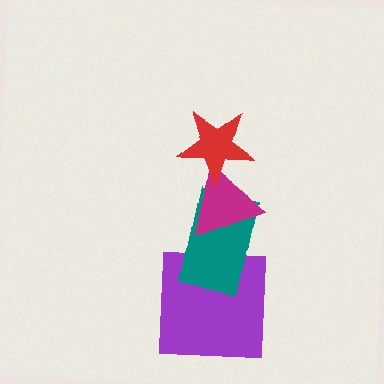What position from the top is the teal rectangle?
The teal rectangle is 3rd from the top.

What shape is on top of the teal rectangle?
The magenta triangle is on top of the teal rectangle.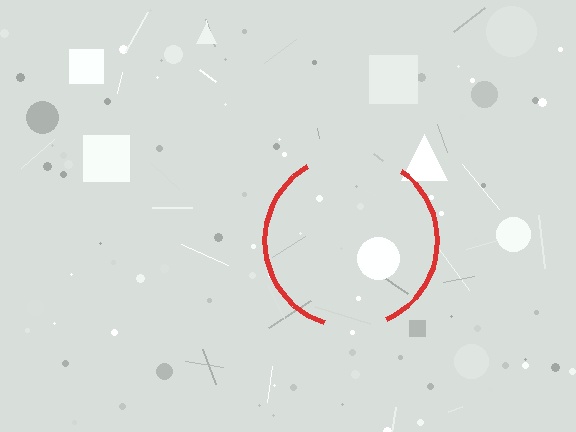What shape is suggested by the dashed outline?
The dashed outline suggests a circle.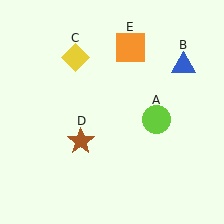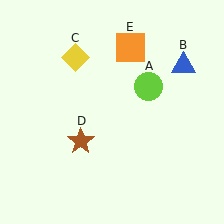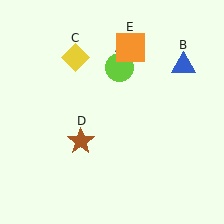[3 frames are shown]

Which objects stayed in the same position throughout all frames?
Blue triangle (object B) and yellow diamond (object C) and brown star (object D) and orange square (object E) remained stationary.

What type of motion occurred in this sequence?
The lime circle (object A) rotated counterclockwise around the center of the scene.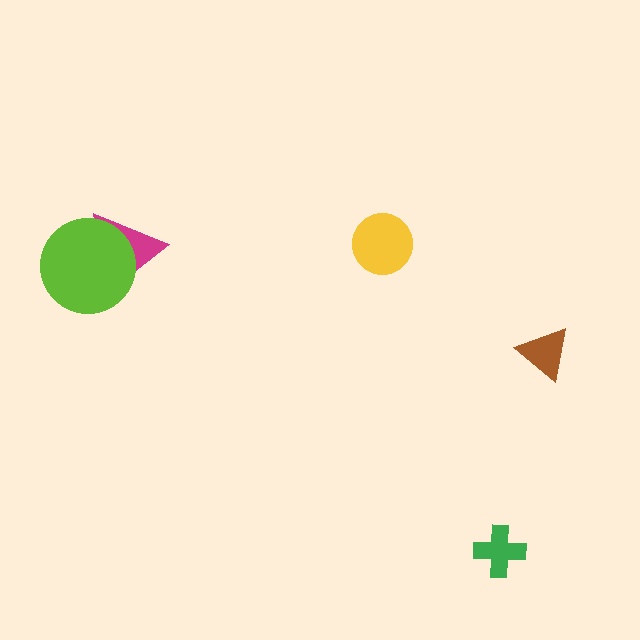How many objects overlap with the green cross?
0 objects overlap with the green cross.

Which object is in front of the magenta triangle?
The lime circle is in front of the magenta triangle.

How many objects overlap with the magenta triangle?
1 object overlaps with the magenta triangle.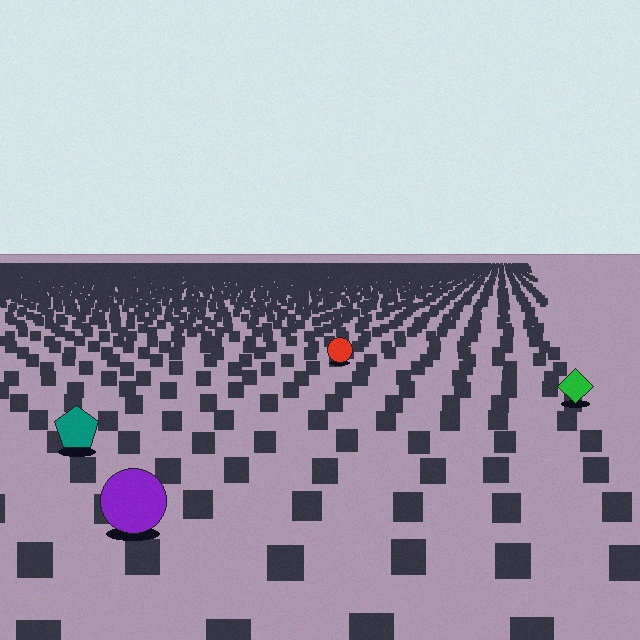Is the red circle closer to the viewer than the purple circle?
No. The purple circle is closer — you can tell from the texture gradient: the ground texture is coarser near it.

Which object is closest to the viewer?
The purple circle is closest. The texture marks near it are larger and more spread out.